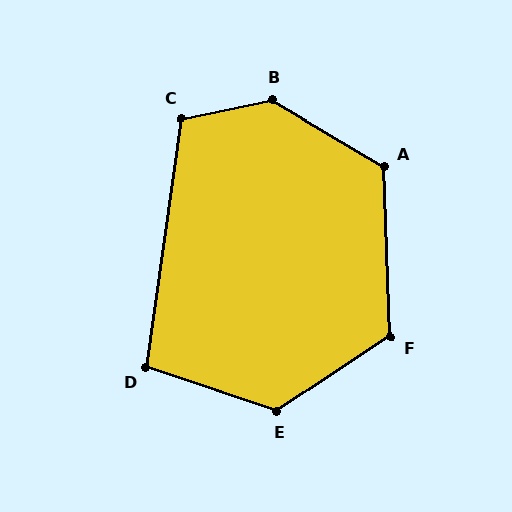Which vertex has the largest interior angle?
B, at approximately 138 degrees.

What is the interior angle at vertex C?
Approximately 110 degrees (obtuse).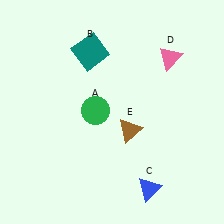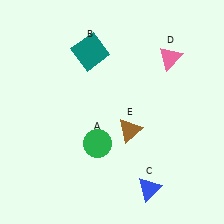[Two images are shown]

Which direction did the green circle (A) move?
The green circle (A) moved down.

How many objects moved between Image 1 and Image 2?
1 object moved between the two images.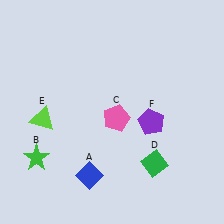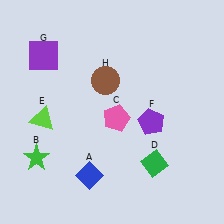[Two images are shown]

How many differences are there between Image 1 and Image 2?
There are 2 differences between the two images.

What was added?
A purple square (G), a brown circle (H) were added in Image 2.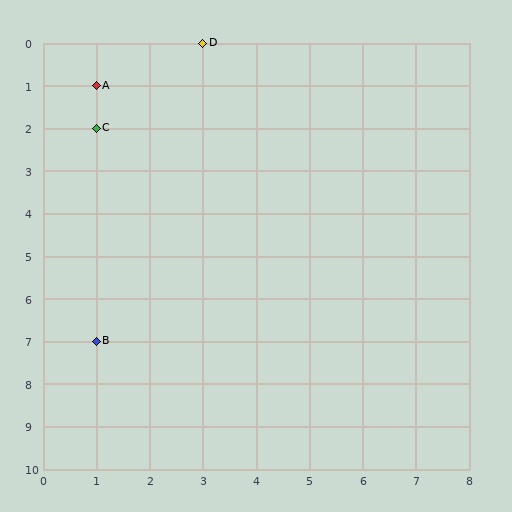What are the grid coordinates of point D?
Point D is at grid coordinates (3, 0).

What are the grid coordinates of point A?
Point A is at grid coordinates (1, 1).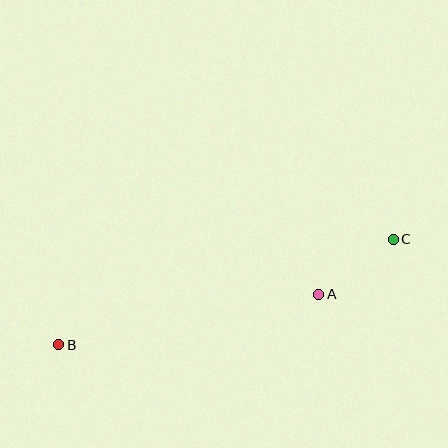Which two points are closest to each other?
Points A and C are closest to each other.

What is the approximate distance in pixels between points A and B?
The distance between A and B is approximately 265 pixels.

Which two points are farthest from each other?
Points B and C are farthest from each other.